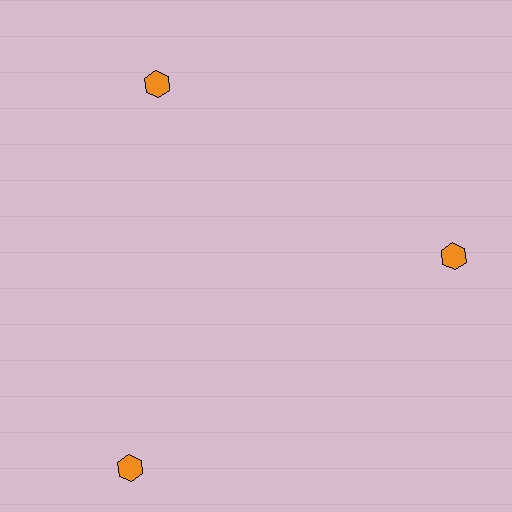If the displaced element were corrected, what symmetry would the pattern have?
It would have 3-fold rotational symmetry — the pattern would map onto itself every 120 degrees.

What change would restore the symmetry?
The symmetry would be restored by moving it inward, back onto the ring so that all 3 hexagons sit at equal angles and equal distance from the center.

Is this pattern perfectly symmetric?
No. The 3 orange hexagons are arranged in a ring, but one element near the 7 o'clock position is pushed outward from the center, breaking the 3-fold rotational symmetry.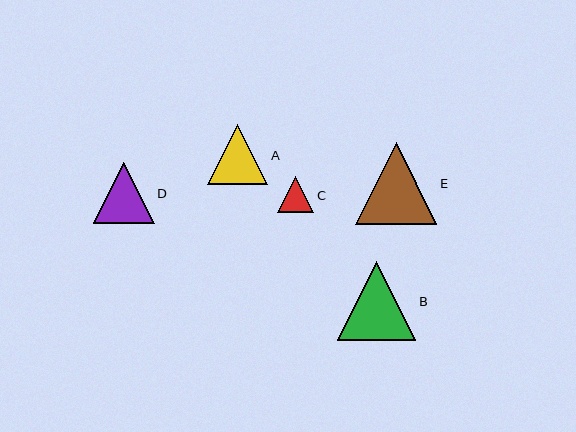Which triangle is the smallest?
Triangle C is the smallest with a size of approximately 36 pixels.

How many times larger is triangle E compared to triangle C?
Triangle E is approximately 2.3 times the size of triangle C.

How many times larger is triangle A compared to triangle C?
Triangle A is approximately 1.7 times the size of triangle C.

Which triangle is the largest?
Triangle E is the largest with a size of approximately 81 pixels.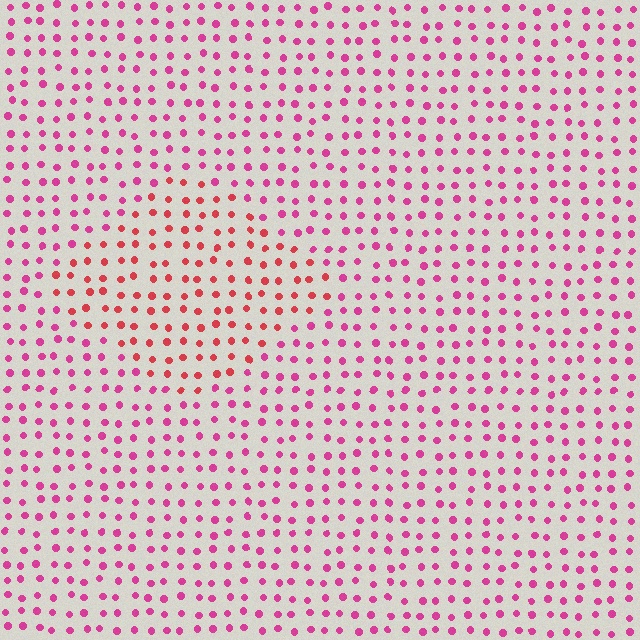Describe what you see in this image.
The image is filled with small magenta elements in a uniform arrangement. A diamond-shaped region is visible where the elements are tinted to a slightly different hue, forming a subtle color boundary.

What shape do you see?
I see a diamond.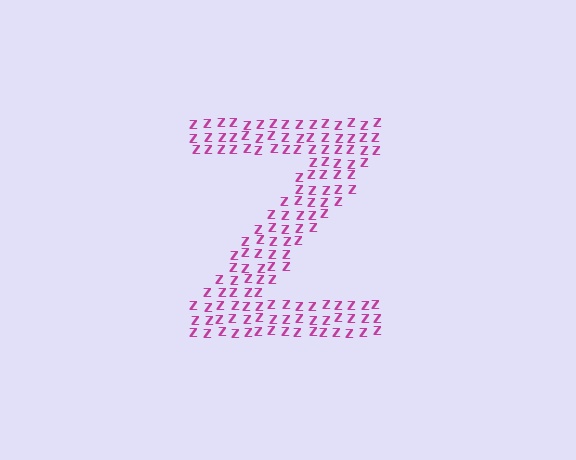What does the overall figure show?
The overall figure shows the letter Z.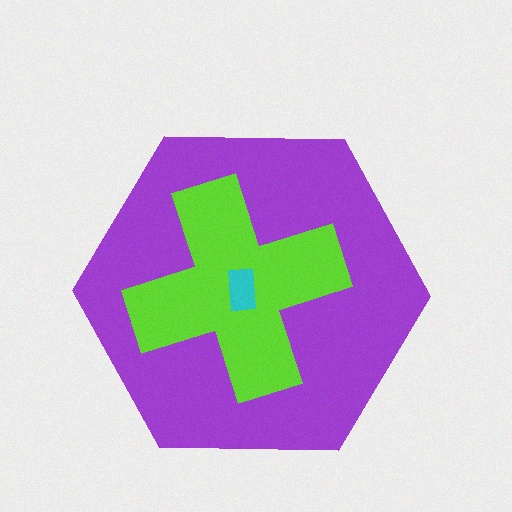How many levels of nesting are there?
3.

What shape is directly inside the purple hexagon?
The lime cross.